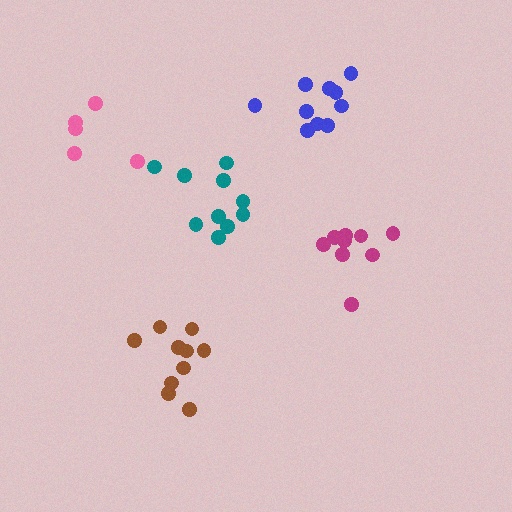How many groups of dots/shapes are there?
There are 5 groups.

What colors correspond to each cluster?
The clusters are colored: magenta, blue, brown, teal, pink.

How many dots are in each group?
Group 1: 9 dots, Group 2: 10 dots, Group 3: 10 dots, Group 4: 10 dots, Group 5: 5 dots (44 total).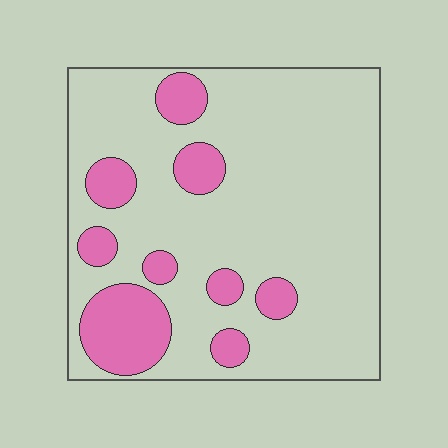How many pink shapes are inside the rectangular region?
9.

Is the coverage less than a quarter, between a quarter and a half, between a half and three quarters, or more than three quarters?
Less than a quarter.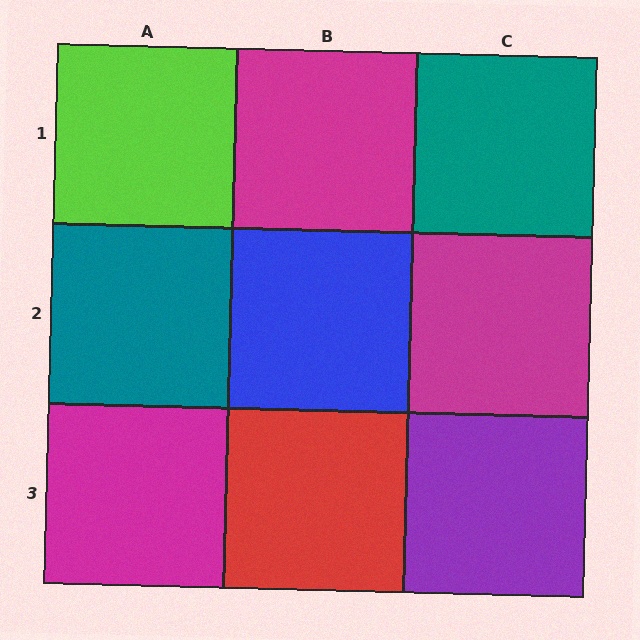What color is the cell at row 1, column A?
Lime.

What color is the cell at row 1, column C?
Teal.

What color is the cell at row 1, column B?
Magenta.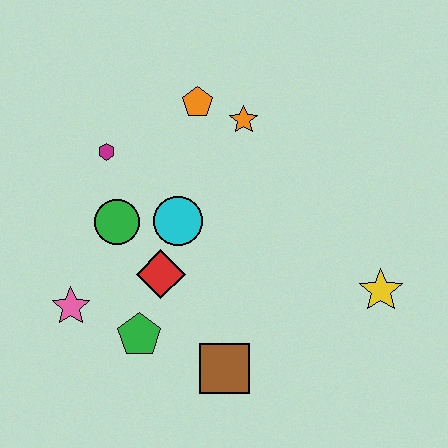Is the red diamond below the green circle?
Yes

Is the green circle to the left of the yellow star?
Yes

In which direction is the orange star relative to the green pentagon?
The orange star is above the green pentagon.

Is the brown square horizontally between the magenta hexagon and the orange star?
Yes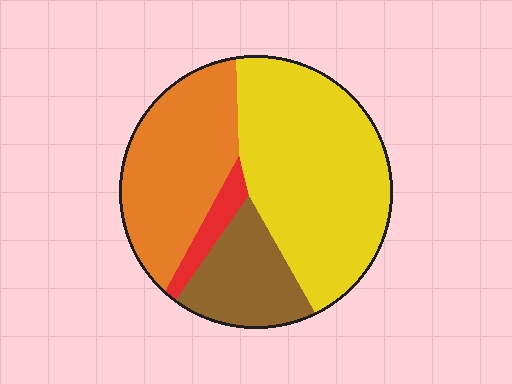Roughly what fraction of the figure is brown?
Brown covers around 15% of the figure.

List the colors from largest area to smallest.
From largest to smallest: yellow, orange, brown, red.